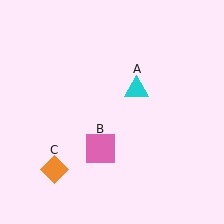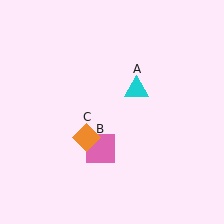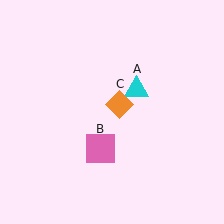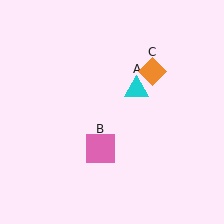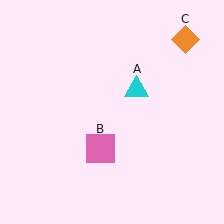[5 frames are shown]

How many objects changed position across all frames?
1 object changed position: orange diamond (object C).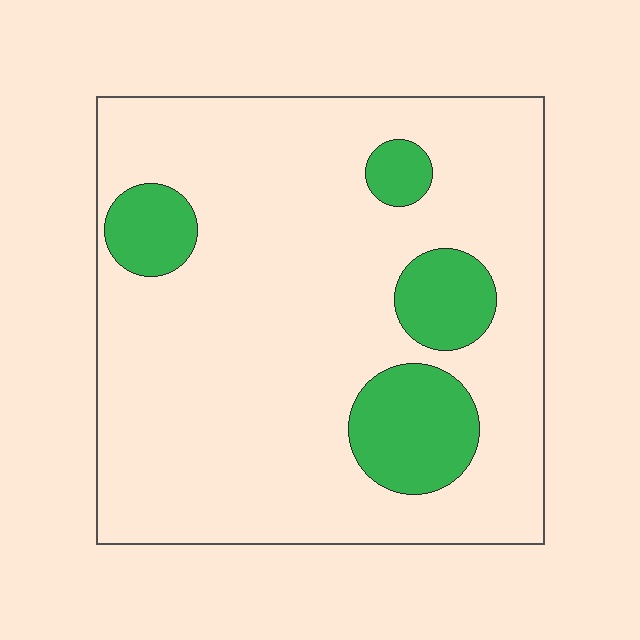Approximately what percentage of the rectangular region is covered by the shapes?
Approximately 15%.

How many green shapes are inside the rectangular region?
4.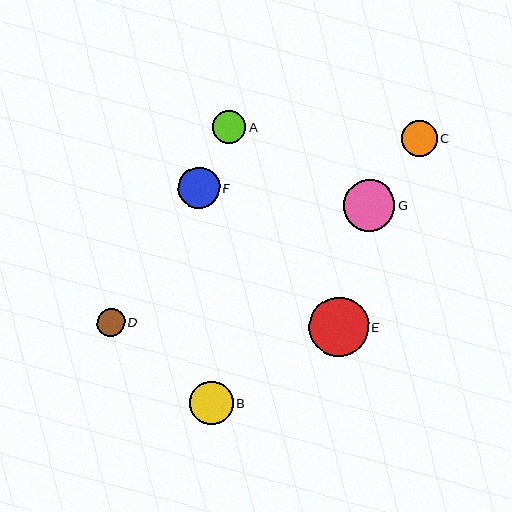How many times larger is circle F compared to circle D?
Circle F is approximately 1.5 times the size of circle D.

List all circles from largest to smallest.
From largest to smallest: E, G, B, F, C, A, D.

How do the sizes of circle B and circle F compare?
Circle B and circle F are approximately the same size.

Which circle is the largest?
Circle E is the largest with a size of approximately 59 pixels.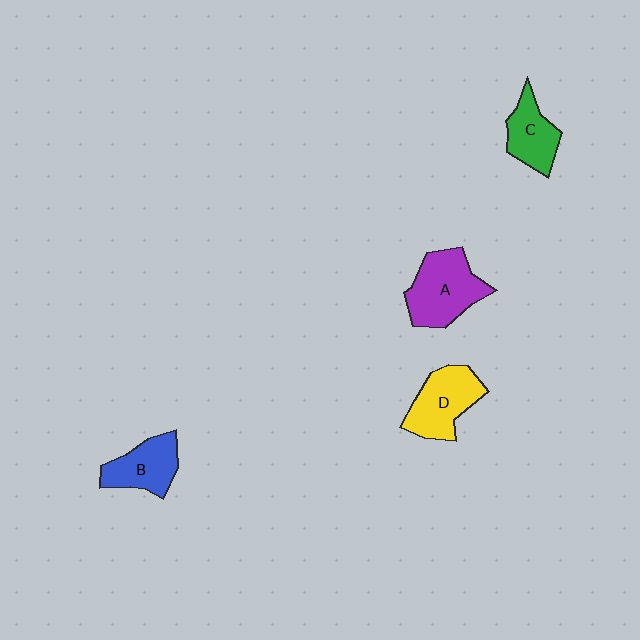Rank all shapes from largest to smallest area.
From largest to smallest: A (purple), D (yellow), B (blue), C (green).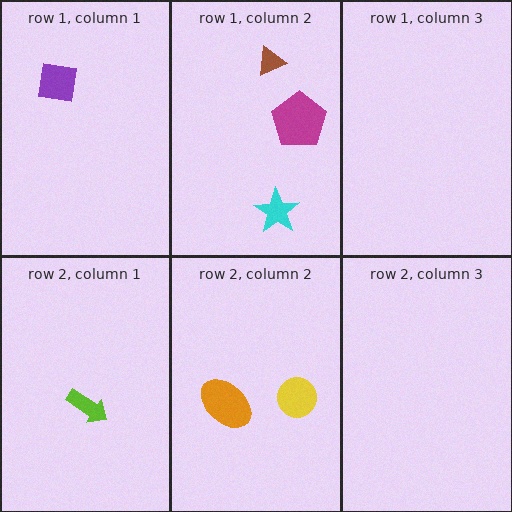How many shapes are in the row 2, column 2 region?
2.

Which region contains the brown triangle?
The row 1, column 2 region.